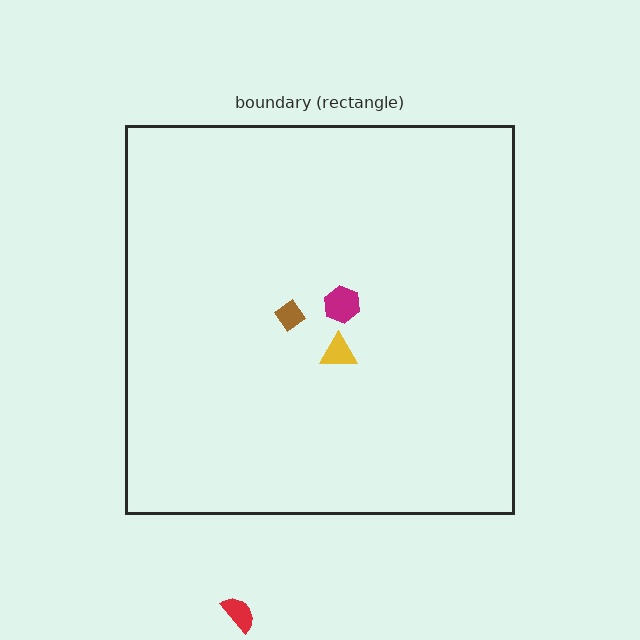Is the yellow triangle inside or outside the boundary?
Inside.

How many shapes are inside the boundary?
3 inside, 1 outside.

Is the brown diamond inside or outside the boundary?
Inside.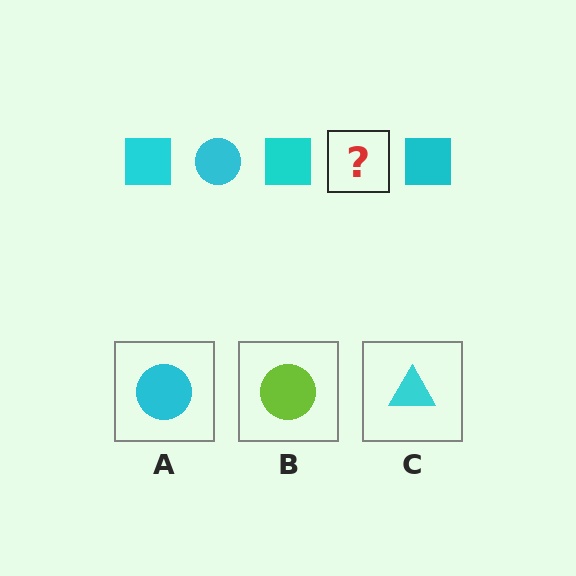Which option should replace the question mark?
Option A.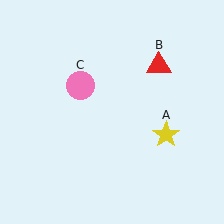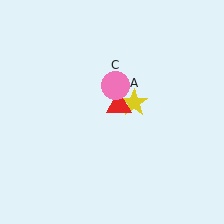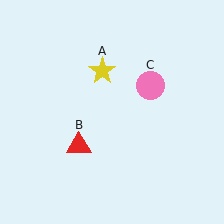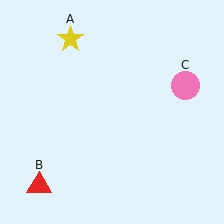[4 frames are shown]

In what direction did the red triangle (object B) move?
The red triangle (object B) moved down and to the left.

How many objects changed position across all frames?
3 objects changed position: yellow star (object A), red triangle (object B), pink circle (object C).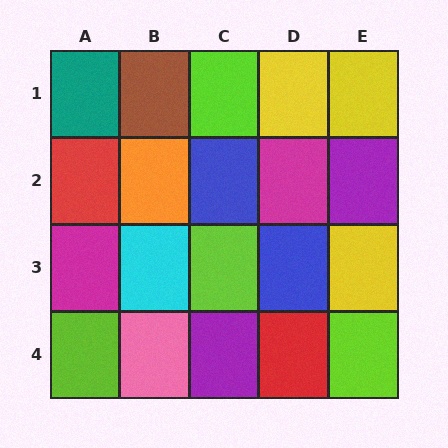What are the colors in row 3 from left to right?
Magenta, cyan, lime, blue, yellow.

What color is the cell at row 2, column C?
Blue.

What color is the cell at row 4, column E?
Lime.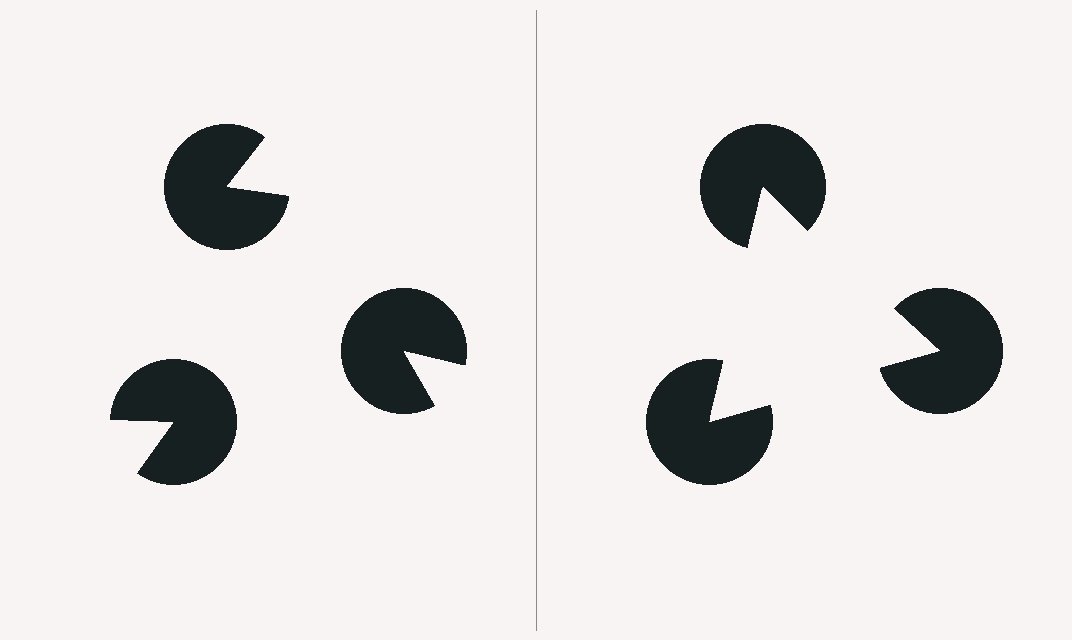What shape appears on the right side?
An illusory triangle.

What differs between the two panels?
The pac-man discs are positioned identically on both sides; only the wedge orientations differ. On the right they align to a triangle; on the left they are misaligned.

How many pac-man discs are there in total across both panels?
6 — 3 on each side.